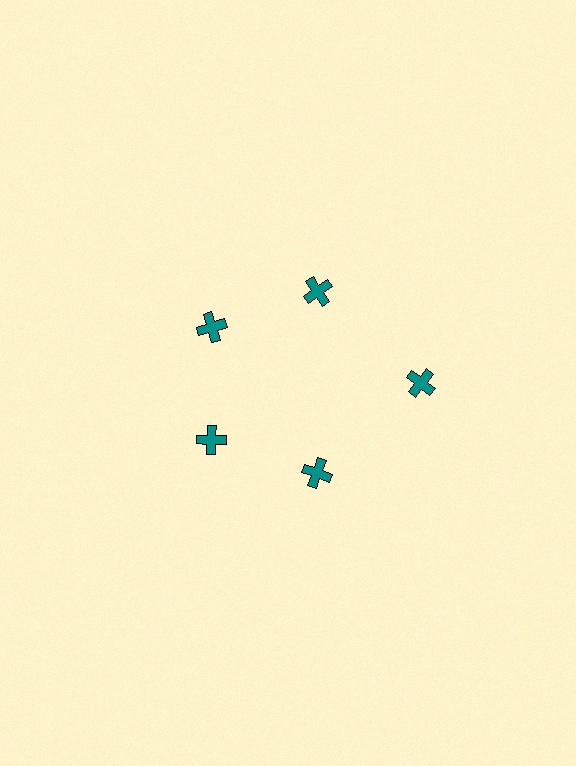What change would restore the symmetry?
The symmetry would be restored by moving it inward, back onto the ring so that all 5 crosses sit at equal angles and equal distance from the center.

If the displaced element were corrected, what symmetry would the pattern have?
It would have 5-fold rotational symmetry — the pattern would map onto itself every 72 degrees.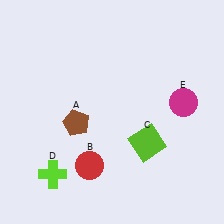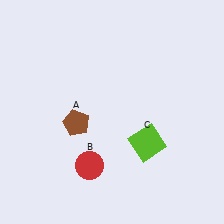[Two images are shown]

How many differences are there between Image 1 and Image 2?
There are 2 differences between the two images.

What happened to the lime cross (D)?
The lime cross (D) was removed in Image 2. It was in the bottom-left area of Image 1.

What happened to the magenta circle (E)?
The magenta circle (E) was removed in Image 2. It was in the top-right area of Image 1.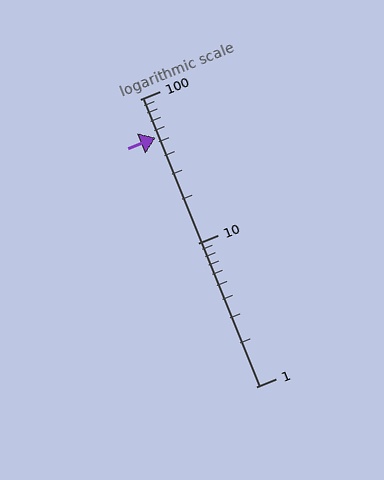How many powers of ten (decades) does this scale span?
The scale spans 2 decades, from 1 to 100.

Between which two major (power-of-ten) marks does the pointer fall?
The pointer is between 10 and 100.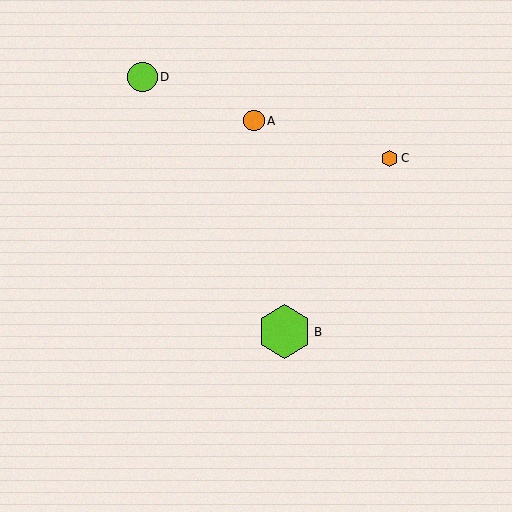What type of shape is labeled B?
Shape B is a lime hexagon.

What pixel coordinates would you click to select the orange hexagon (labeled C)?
Click at (390, 158) to select the orange hexagon C.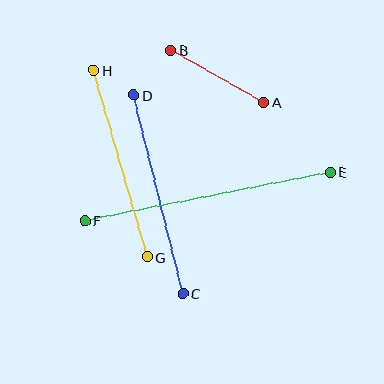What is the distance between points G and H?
The distance is approximately 194 pixels.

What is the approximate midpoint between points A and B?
The midpoint is at approximately (217, 76) pixels.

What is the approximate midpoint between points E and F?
The midpoint is at approximately (208, 197) pixels.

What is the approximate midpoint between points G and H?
The midpoint is at approximately (121, 164) pixels.